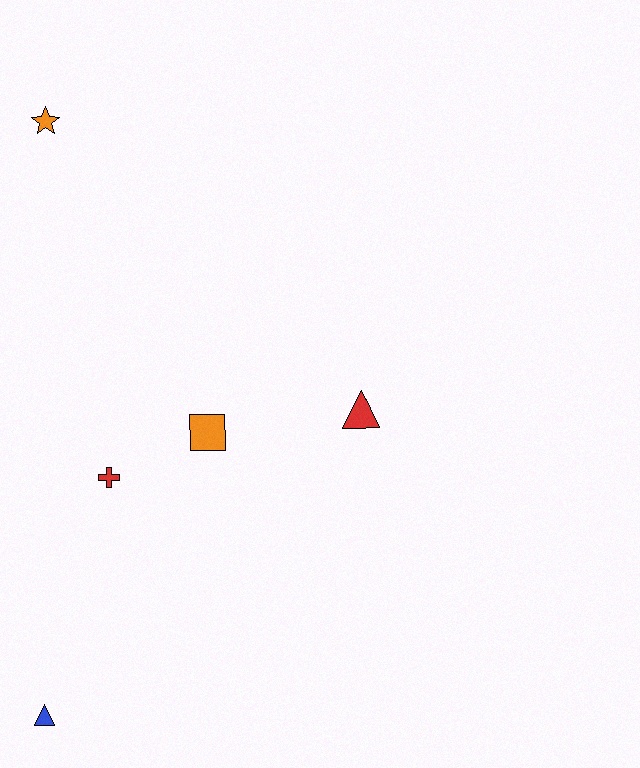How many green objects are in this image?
There are no green objects.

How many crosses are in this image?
There is 1 cross.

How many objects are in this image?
There are 5 objects.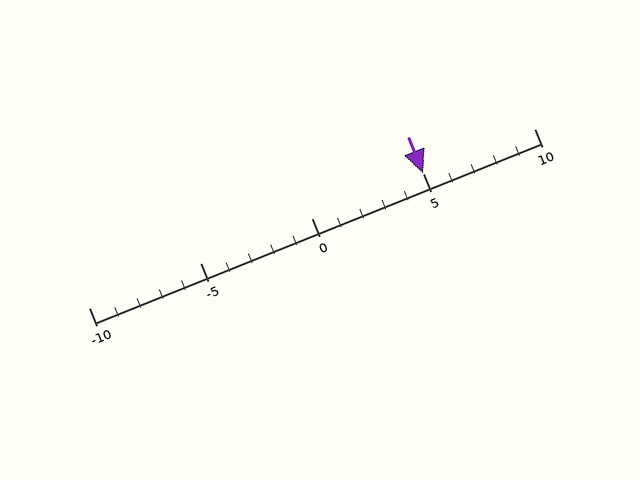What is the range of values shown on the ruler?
The ruler shows values from -10 to 10.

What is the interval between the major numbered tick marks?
The major tick marks are spaced 5 units apart.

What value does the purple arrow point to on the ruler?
The purple arrow points to approximately 5.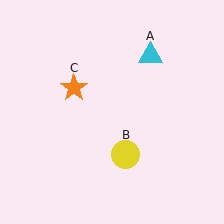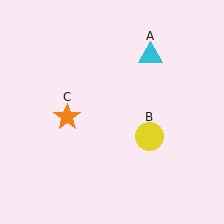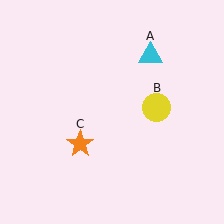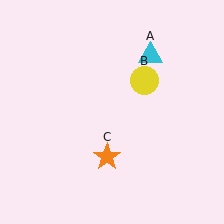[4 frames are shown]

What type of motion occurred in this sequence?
The yellow circle (object B), orange star (object C) rotated counterclockwise around the center of the scene.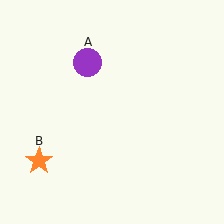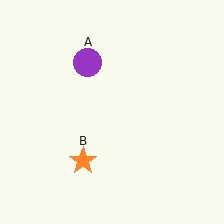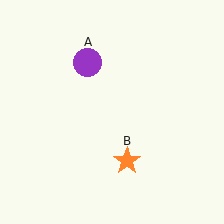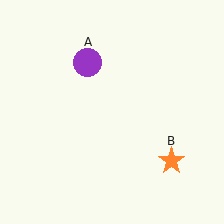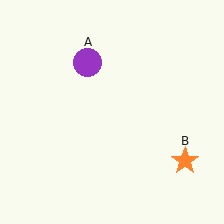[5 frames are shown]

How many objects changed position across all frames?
1 object changed position: orange star (object B).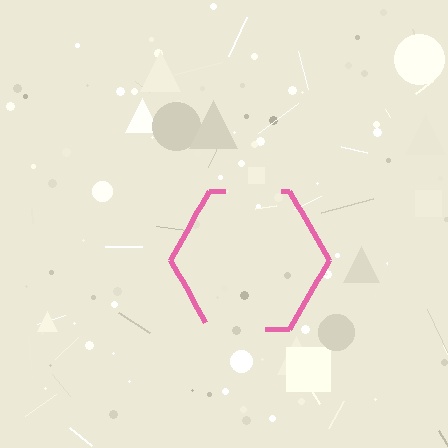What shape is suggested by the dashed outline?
The dashed outline suggests a hexagon.